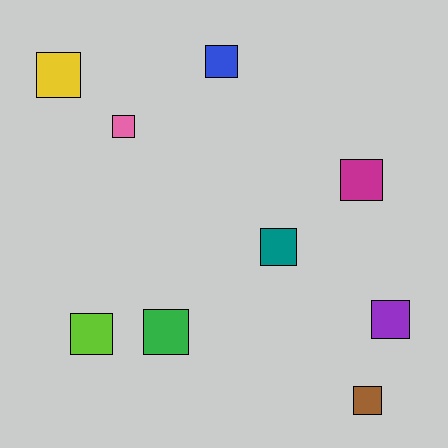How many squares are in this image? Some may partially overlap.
There are 9 squares.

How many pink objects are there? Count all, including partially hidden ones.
There is 1 pink object.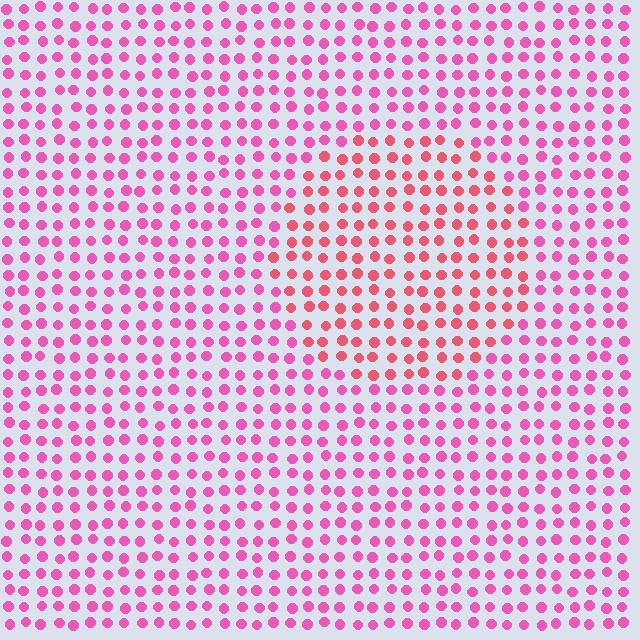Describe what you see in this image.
The image is filled with small pink elements in a uniform arrangement. A circle-shaped region is visible where the elements are tinted to a slightly different hue, forming a subtle color boundary.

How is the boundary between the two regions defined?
The boundary is defined purely by a slight shift in hue (about 29 degrees). Spacing, size, and orientation are identical on both sides.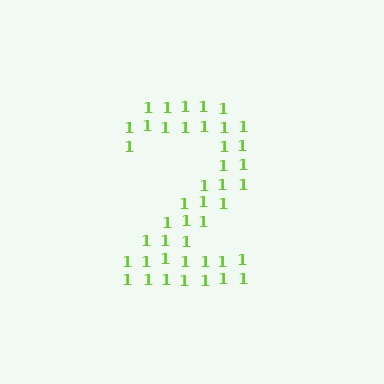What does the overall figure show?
The overall figure shows the digit 2.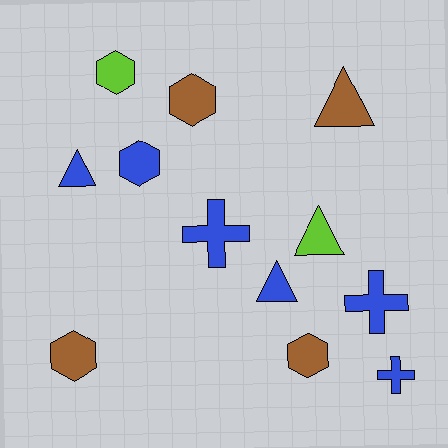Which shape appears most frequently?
Hexagon, with 5 objects.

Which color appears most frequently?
Blue, with 6 objects.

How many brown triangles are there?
There is 1 brown triangle.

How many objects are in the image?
There are 12 objects.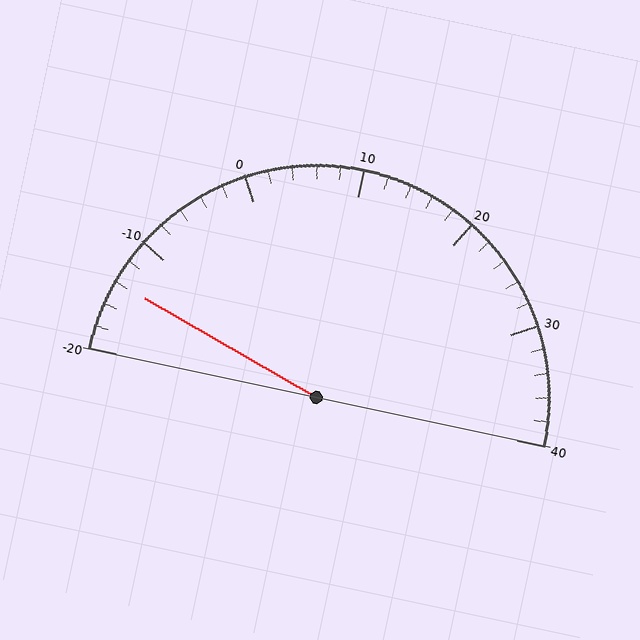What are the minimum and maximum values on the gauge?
The gauge ranges from -20 to 40.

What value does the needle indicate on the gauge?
The needle indicates approximately -14.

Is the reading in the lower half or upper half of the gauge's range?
The reading is in the lower half of the range (-20 to 40).